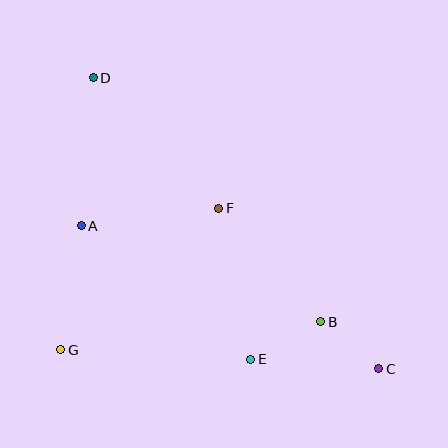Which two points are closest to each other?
Points B and C are closest to each other.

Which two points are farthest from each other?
Points C and D are farthest from each other.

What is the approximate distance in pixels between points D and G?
The distance between D and G is approximately 274 pixels.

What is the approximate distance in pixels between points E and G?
The distance between E and G is approximately 190 pixels.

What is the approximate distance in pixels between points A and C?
The distance between A and C is approximately 331 pixels.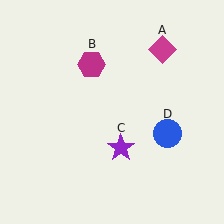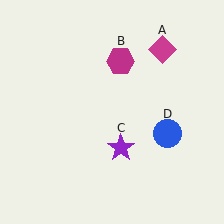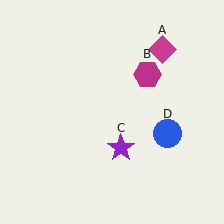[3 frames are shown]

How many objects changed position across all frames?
1 object changed position: magenta hexagon (object B).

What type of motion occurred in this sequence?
The magenta hexagon (object B) rotated clockwise around the center of the scene.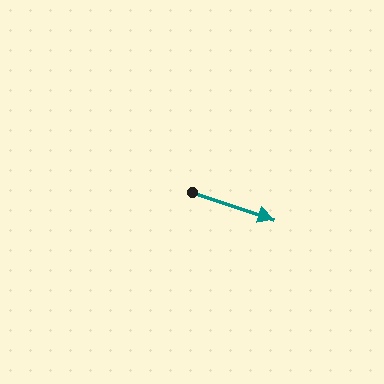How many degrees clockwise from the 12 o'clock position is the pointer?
Approximately 109 degrees.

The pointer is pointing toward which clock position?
Roughly 4 o'clock.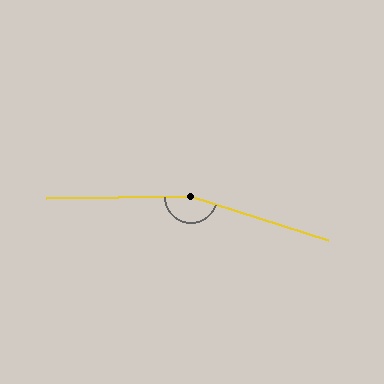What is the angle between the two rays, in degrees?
Approximately 162 degrees.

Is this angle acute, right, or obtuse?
It is obtuse.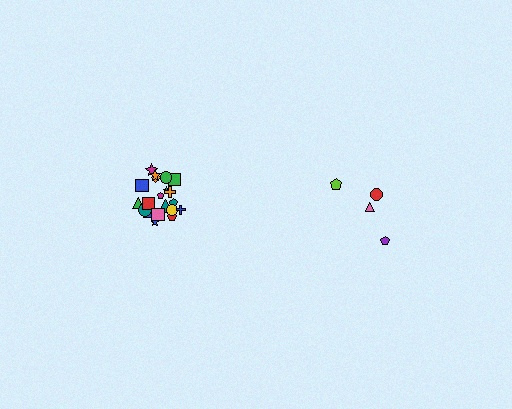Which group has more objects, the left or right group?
The left group.